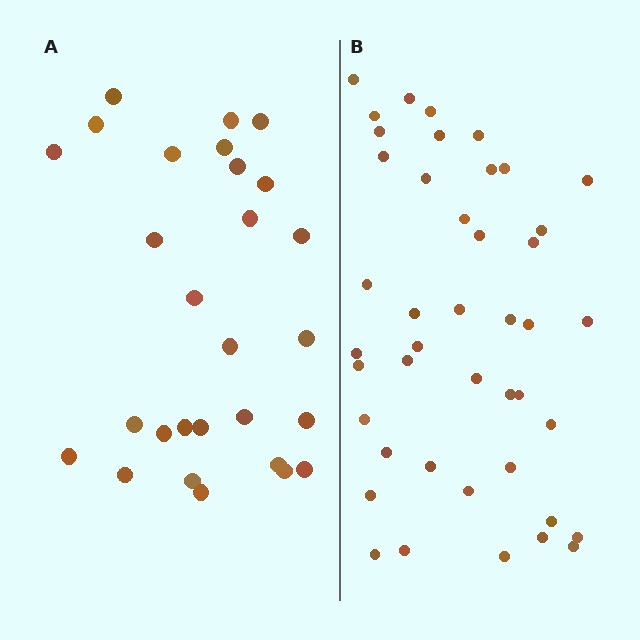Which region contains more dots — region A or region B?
Region B (the right region) has more dots.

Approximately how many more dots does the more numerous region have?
Region B has approximately 15 more dots than region A.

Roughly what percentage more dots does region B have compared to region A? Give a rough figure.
About 55% more.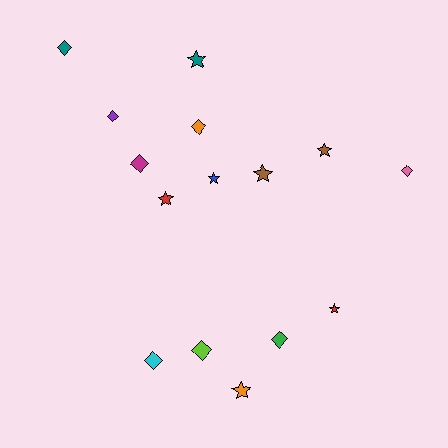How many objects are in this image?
There are 15 objects.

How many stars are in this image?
There are 7 stars.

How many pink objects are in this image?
There is 1 pink object.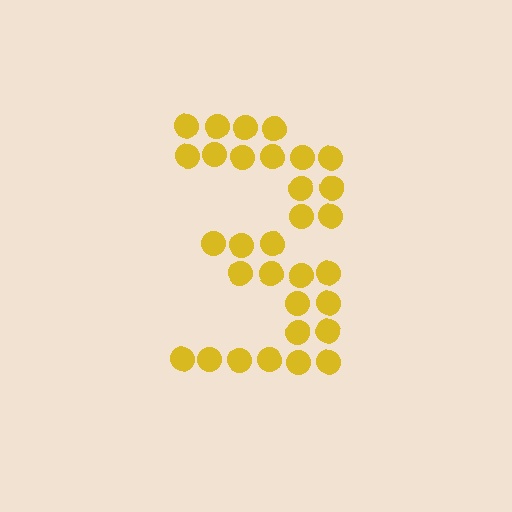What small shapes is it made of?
It is made of small circles.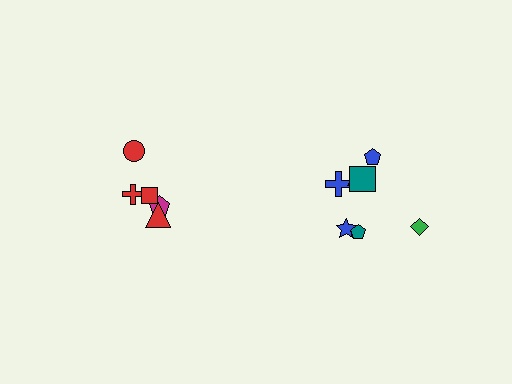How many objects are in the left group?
There are 5 objects.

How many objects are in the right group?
There are 7 objects.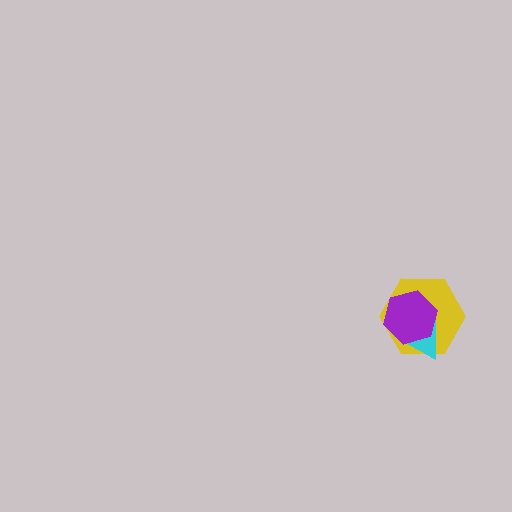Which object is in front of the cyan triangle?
The purple hexagon is in front of the cyan triangle.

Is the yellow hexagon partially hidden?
Yes, it is partially covered by another shape.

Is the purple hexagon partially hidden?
No, no other shape covers it.